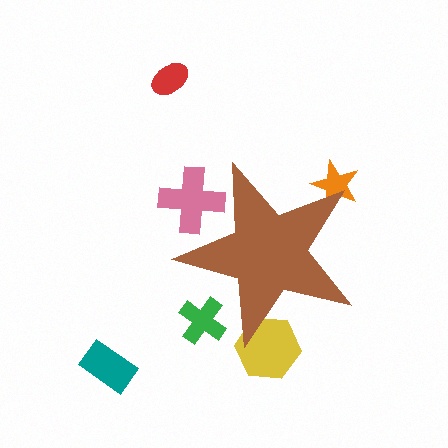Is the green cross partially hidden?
Yes, the green cross is partially hidden behind the brown star.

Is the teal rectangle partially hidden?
No, the teal rectangle is fully visible.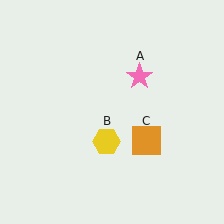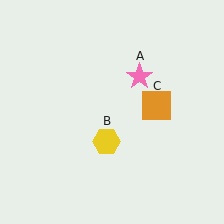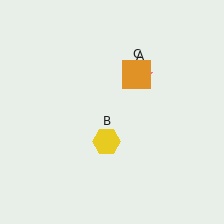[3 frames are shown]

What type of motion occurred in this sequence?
The orange square (object C) rotated counterclockwise around the center of the scene.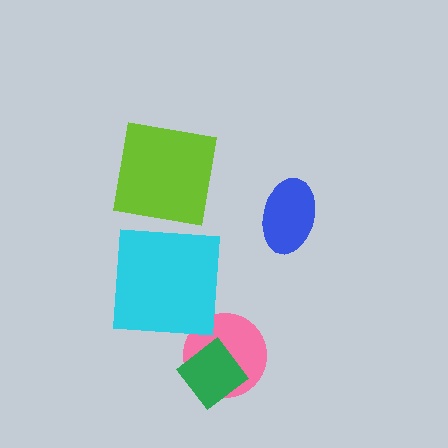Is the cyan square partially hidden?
No, no other shape covers it.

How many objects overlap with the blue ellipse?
0 objects overlap with the blue ellipse.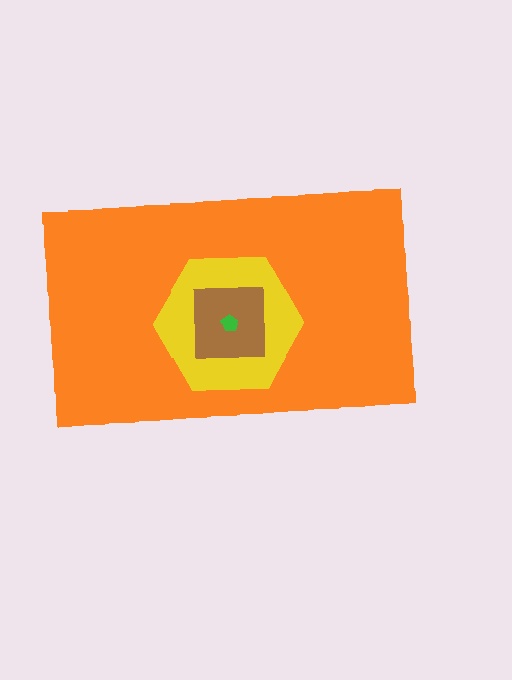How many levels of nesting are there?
4.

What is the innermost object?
The green pentagon.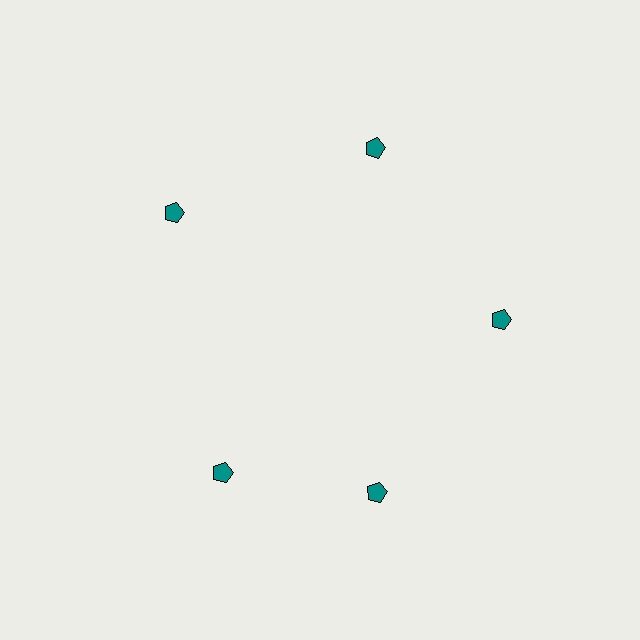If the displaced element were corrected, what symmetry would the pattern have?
It would have 5-fold rotational symmetry — the pattern would map onto itself every 72 degrees.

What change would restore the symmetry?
The symmetry would be restored by rotating it back into even spacing with its neighbors so that all 5 pentagons sit at equal angles and equal distance from the center.